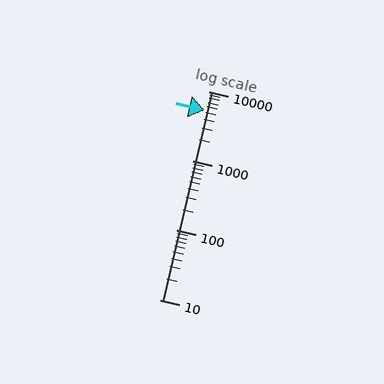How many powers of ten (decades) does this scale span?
The scale spans 3 decades, from 10 to 10000.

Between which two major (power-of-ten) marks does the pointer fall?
The pointer is between 1000 and 10000.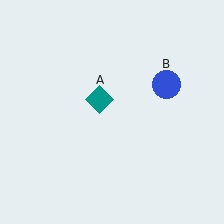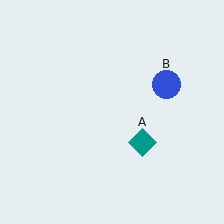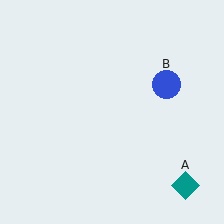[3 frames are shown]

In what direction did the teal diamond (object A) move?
The teal diamond (object A) moved down and to the right.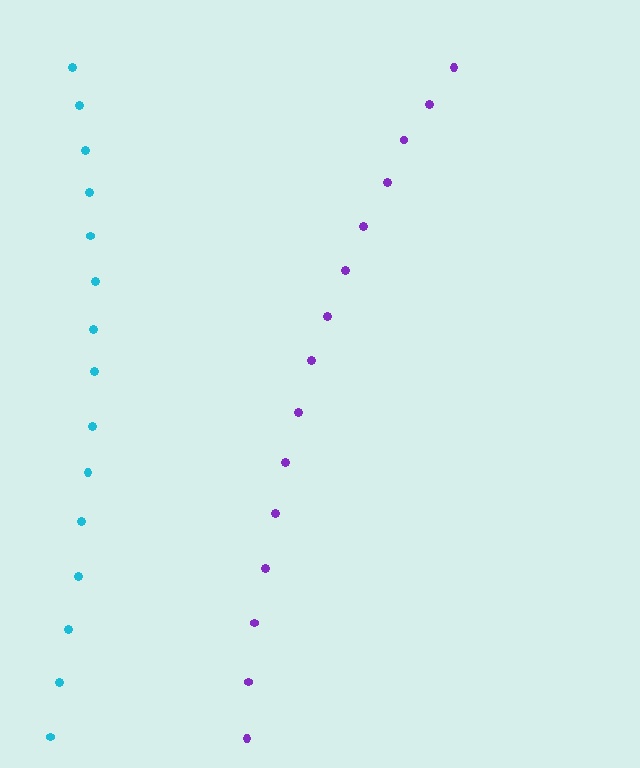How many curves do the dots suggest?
There are 2 distinct paths.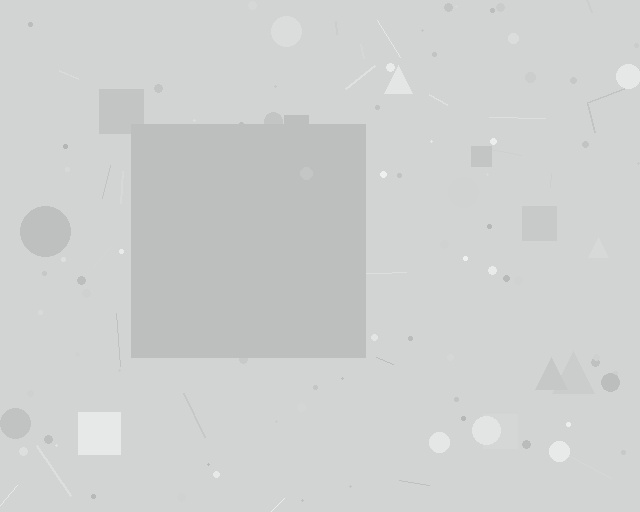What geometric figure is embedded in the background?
A square is embedded in the background.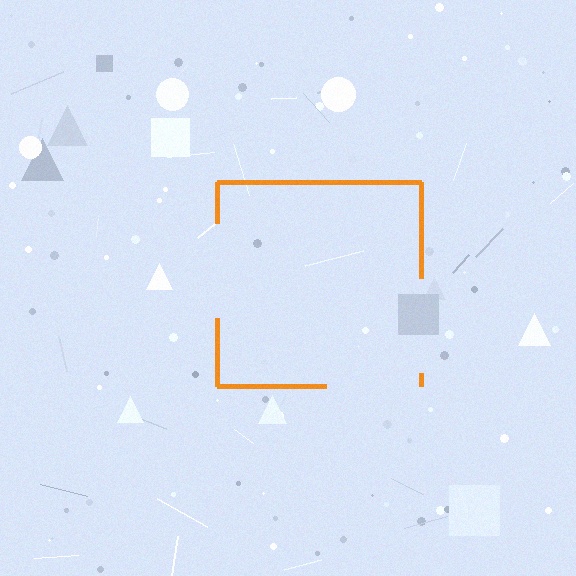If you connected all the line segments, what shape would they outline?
They would outline a square.